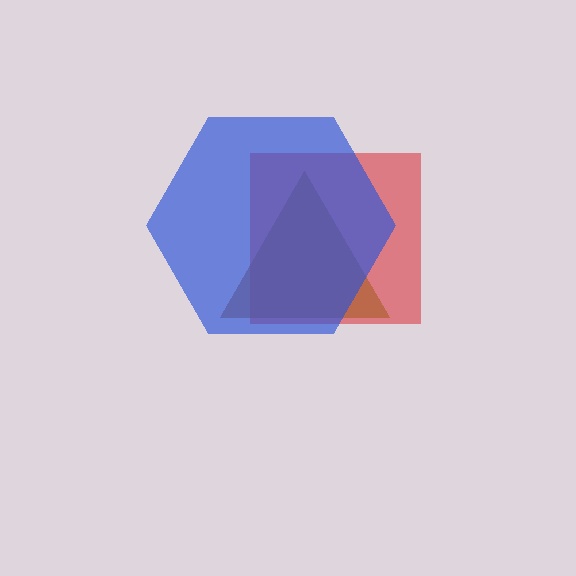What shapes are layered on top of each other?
The layered shapes are: a red square, a brown triangle, a blue hexagon.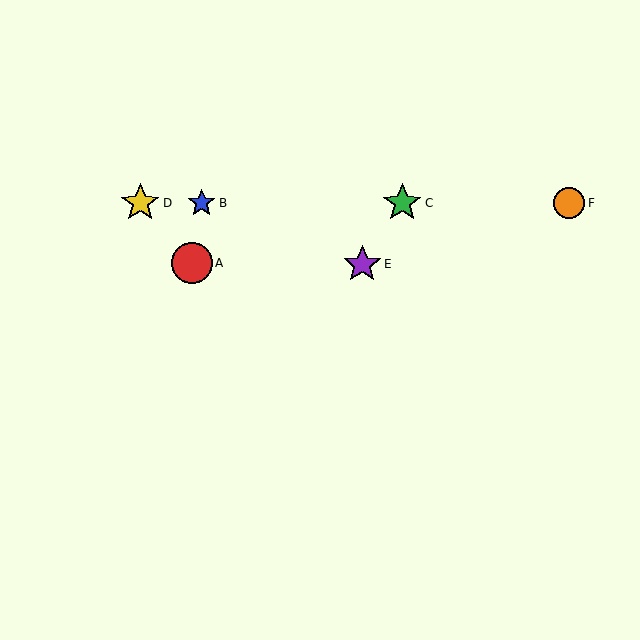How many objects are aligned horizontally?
4 objects (B, C, D, F) are aligned horizontally.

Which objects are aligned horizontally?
Objects B, C, D, F are aligned horizontally.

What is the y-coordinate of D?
Object D is at y≈203.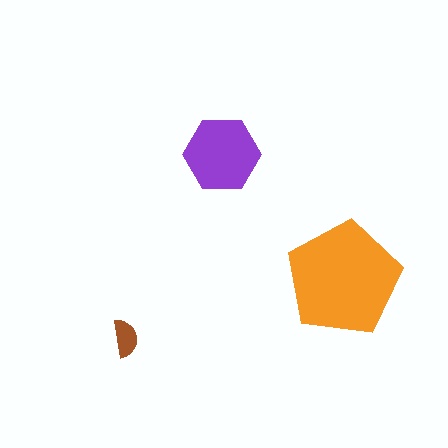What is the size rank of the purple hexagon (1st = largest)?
2nd.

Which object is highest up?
The purple hexagon is topmost.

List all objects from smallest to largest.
The brown semicircle, the purple hexagon, the orange pentagon.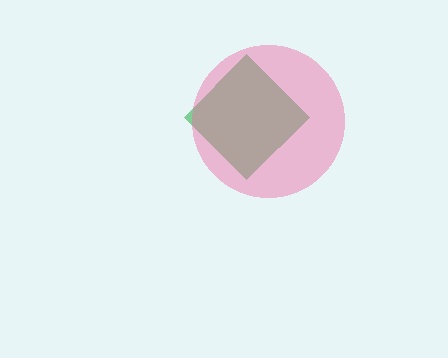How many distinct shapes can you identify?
There are 2 distinct shapes: a green diamond, a pink circle.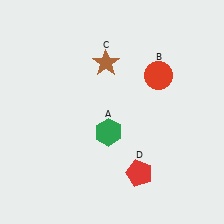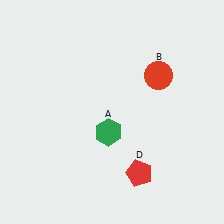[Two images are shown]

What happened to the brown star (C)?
The brown star (C) was removed in Image 2. It was in the top-left area of Image 1.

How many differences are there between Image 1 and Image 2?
There is 1 difference between the two images.